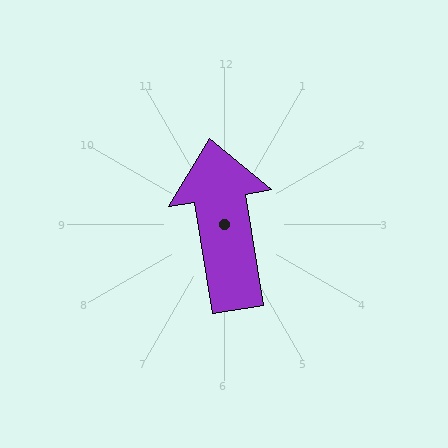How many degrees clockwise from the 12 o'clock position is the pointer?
Approximately 351 degrees.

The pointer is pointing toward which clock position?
Roughly 12 o'clock.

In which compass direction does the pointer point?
North.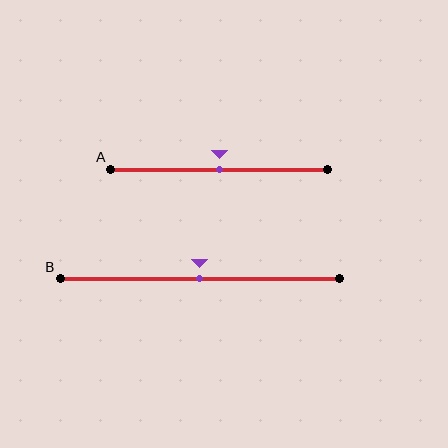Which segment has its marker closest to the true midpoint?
Segment A has its marker closest to the true midpoint.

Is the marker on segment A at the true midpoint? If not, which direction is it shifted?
Yes, the marker on segment A is at the true midpoint.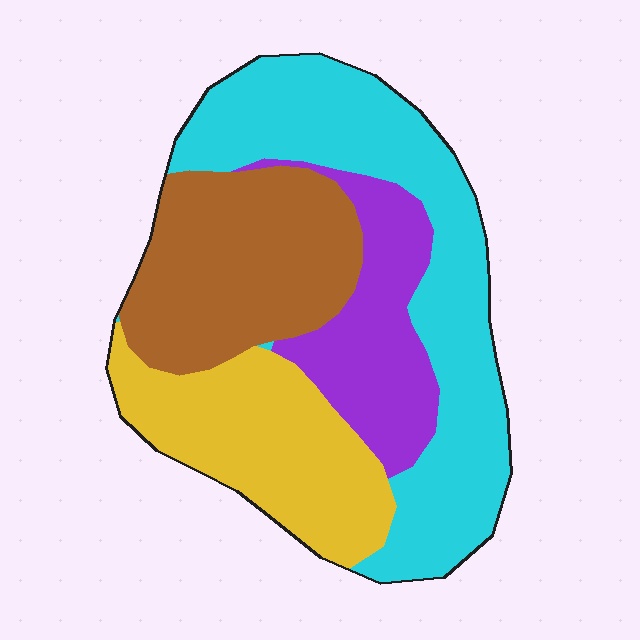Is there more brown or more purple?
Brown.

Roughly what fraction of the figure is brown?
Brown covers about 25% of the figure.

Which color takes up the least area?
Purple, at roughly 15%.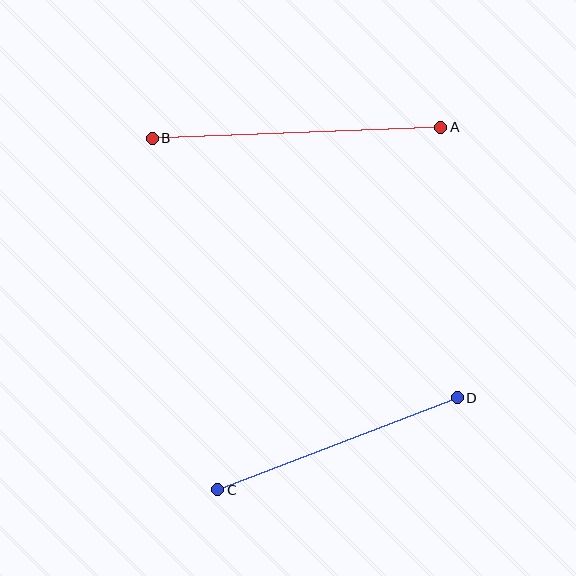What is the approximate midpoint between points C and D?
The midpoint is at approximately (338, 444) pixels.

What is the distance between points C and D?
The distance is approximately 257 pixels.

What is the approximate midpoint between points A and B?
The midpoint is at approximately (297, 133) pixels.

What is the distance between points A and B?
The distance is approximately 289 pixels.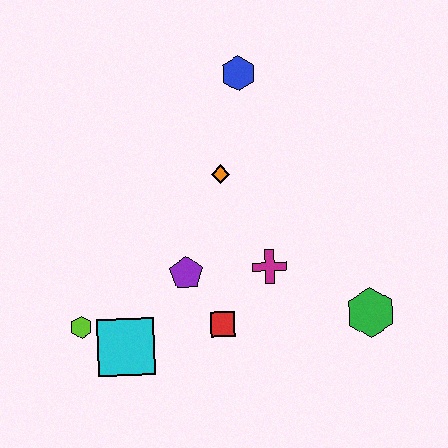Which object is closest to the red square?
The purple pentagon is closest to the red square.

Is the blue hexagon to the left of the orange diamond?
No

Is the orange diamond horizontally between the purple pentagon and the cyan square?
No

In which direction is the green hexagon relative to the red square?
The green hexagon is to the right of the red square.